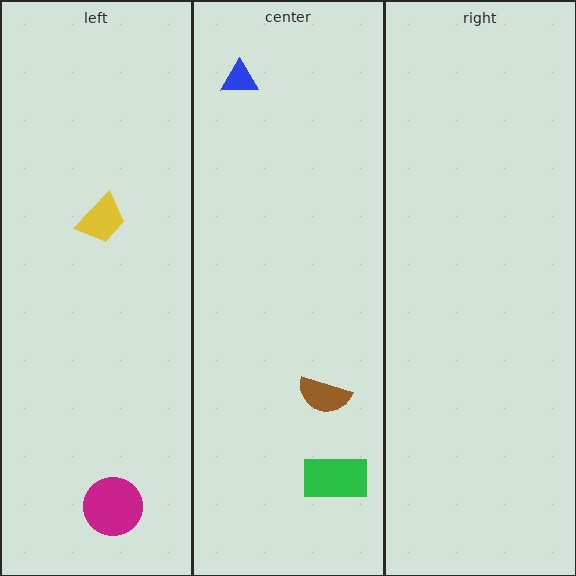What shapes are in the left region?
The yellow trapezoid, the magenta circle.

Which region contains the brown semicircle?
The center region.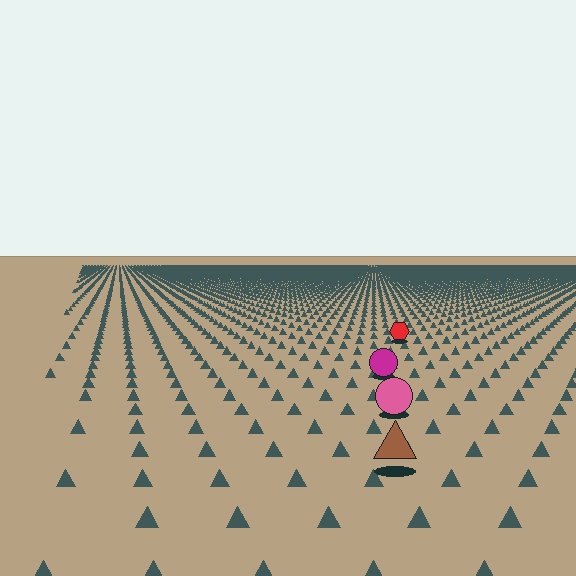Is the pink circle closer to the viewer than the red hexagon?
Yes. The pink circle is closer — you can tell from the texture gradient: the ground texture is coarser near it.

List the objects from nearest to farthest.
From nearest to farthest: the brown triangle, the pink circle, the magenta circle, the red hexagon.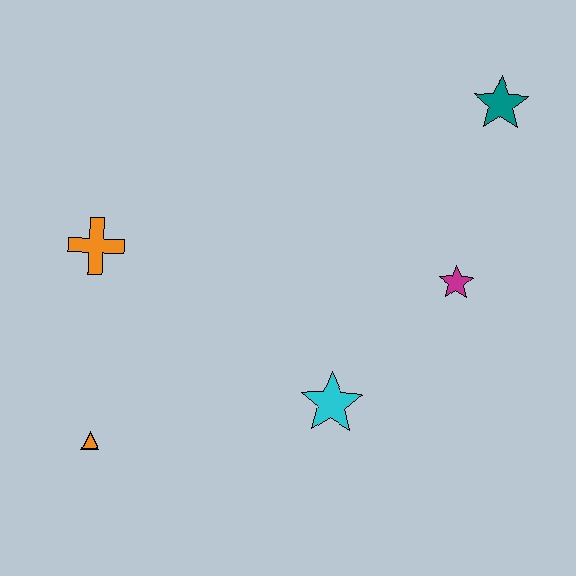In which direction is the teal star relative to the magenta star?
The teal star is above the magenta star.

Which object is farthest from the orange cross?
The teal star is farthest from the orange cross.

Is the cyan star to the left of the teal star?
Yes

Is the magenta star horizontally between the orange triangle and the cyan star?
No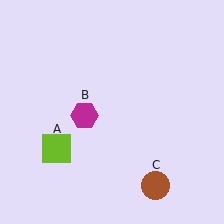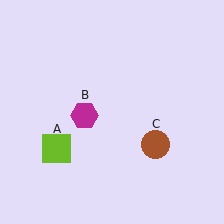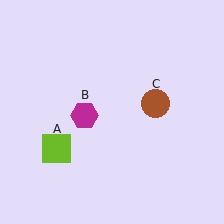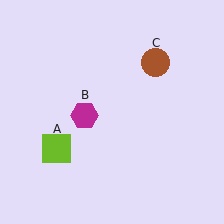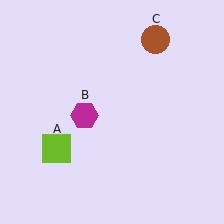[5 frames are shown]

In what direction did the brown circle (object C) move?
The brown circle (object C) moved up.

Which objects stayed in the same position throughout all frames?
Lime square (object A) and magenta hexagon (object B) remained stationary.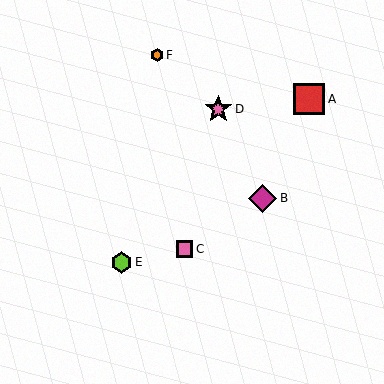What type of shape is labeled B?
Shape B is a magenta diamond.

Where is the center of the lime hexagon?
The center of the lime hexagon is at (122, 262).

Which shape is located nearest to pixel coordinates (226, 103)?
The pink star (labeled D) at (218, 109) is nearest to that location.